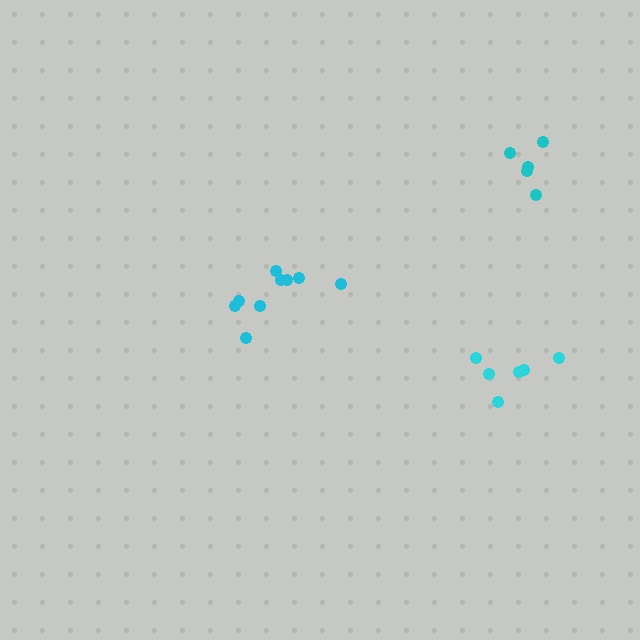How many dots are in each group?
Group 1: 6 dots, Group 2: 9 dots, Group 3: 5 dots (20 total).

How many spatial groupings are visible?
There are 3 spatial groupings.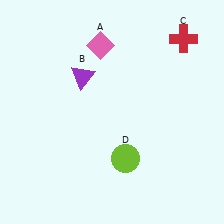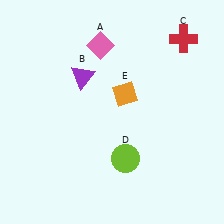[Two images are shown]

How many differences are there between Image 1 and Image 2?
There is 1 difference between the two images.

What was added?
An orange diamond (E) was added in Image 2.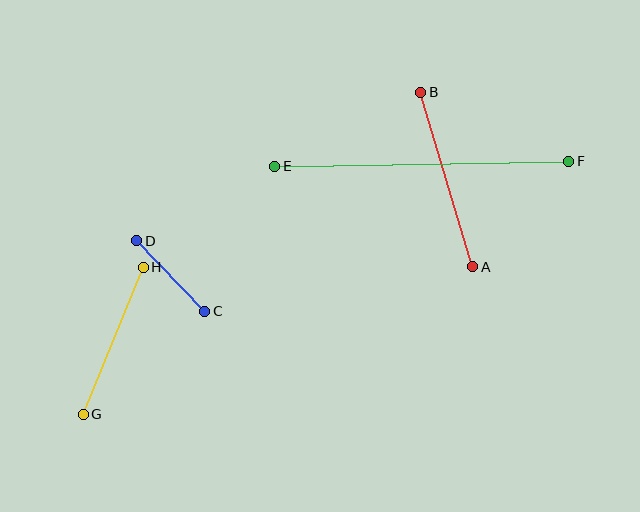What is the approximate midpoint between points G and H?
The midpoint is at approximately (113, 341) pixels.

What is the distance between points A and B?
The distance is approximately 182 pixels.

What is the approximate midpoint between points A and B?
The midpoint is at approximately (447, 180) pixels.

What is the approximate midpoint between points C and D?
The midpoint is at approximately (171, 276) pixels.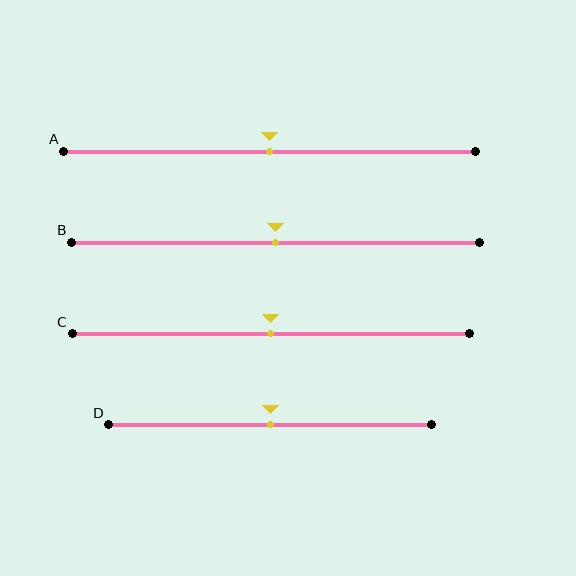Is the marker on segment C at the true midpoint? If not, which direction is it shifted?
Yes, the marker on segment C is at the true midpoint.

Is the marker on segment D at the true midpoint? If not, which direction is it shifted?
Yes, the marker on segment D is at the true midpoint.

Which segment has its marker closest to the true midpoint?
Segment A has its marker closest to the true midpoint.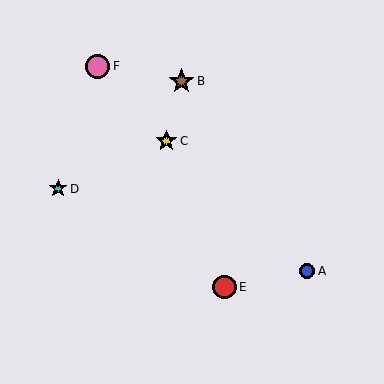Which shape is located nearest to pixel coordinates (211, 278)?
The red circle (labeled E) at (225, 287) is nearest to that location.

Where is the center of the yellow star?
The center of the yellow star is at (166, 141).